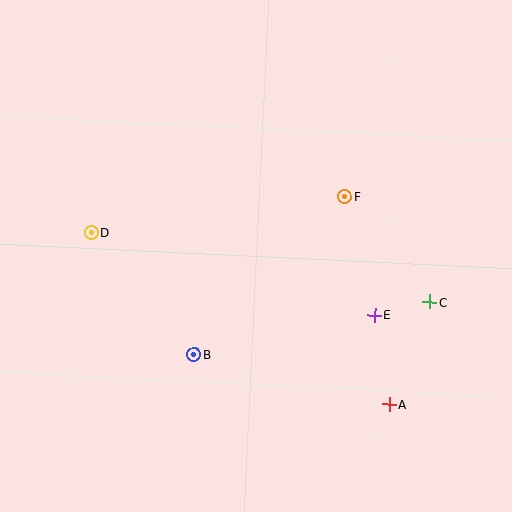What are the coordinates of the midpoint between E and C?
The midpoint between E and C is at (402, 309).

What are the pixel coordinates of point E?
Point E is at (375, 315).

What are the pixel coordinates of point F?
Point F is at (345, 197).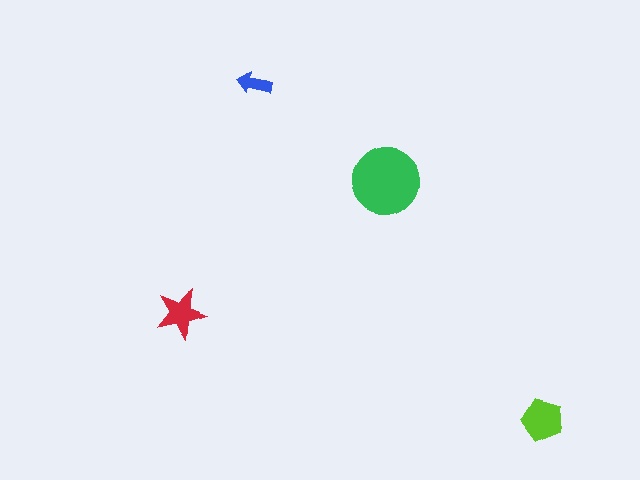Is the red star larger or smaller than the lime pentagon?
Smaller.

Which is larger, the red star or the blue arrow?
The red star.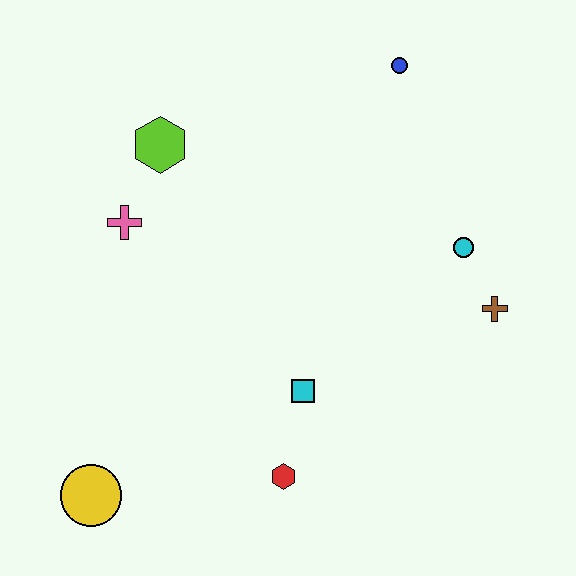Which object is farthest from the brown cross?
The yellow circle is farthest from the brown cross.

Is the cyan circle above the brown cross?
Yes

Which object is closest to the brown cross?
The cyan circle is closest to the brown cross.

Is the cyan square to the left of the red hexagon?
No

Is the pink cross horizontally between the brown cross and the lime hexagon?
No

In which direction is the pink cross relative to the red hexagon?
The pink cross is above the red hexagon.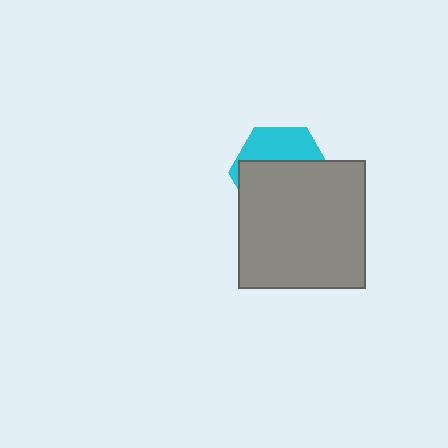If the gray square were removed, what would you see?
You would see the complete cyan hexagon.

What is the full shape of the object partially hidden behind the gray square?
The partially hidden object is a cyan hexagon.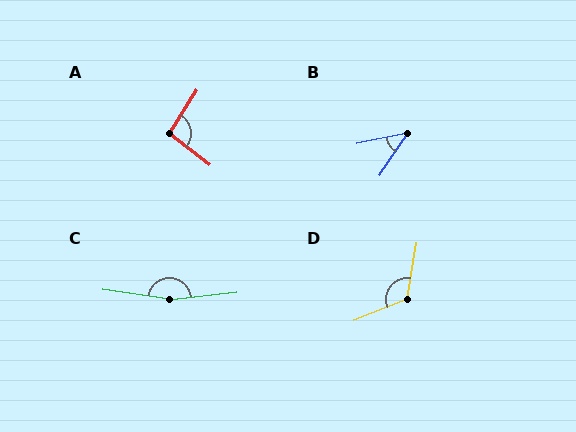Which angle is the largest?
C, at approximately 165 degrees.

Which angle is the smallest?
B, at approximately 44 degrees.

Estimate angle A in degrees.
Approximately 95 degrees.